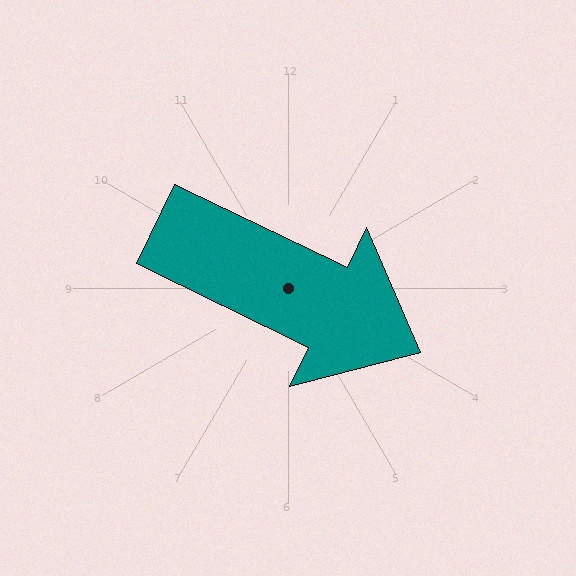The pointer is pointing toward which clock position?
Roughly 4 o'clock.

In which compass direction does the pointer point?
Southeast.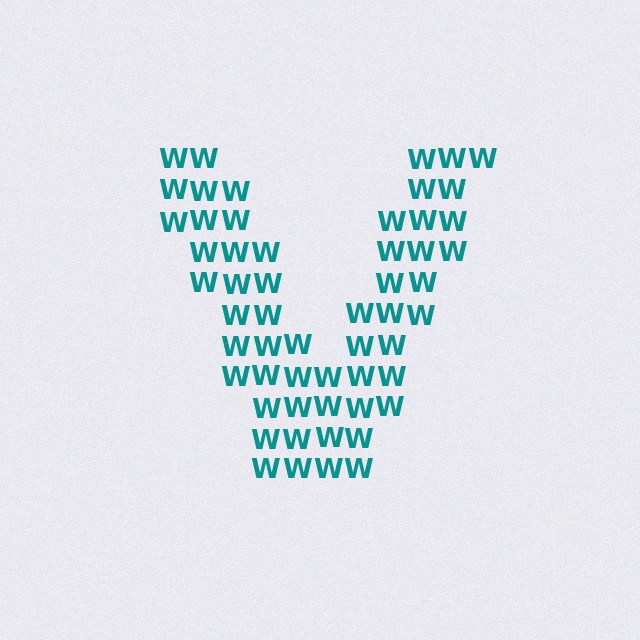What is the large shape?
The large shape is the letter V.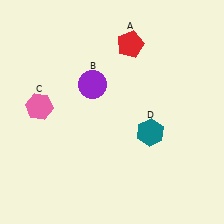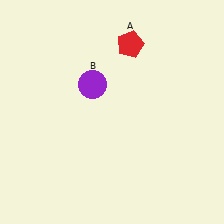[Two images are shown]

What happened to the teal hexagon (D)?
The teal hexagon (D) was removed in Image 2. It was in the bottom-right area of Image 1.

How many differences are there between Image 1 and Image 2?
There are 2 differences between the two images.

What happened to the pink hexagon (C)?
The pink hexagon (C) was removed in Image 2. It was in the top-left area of Image 1.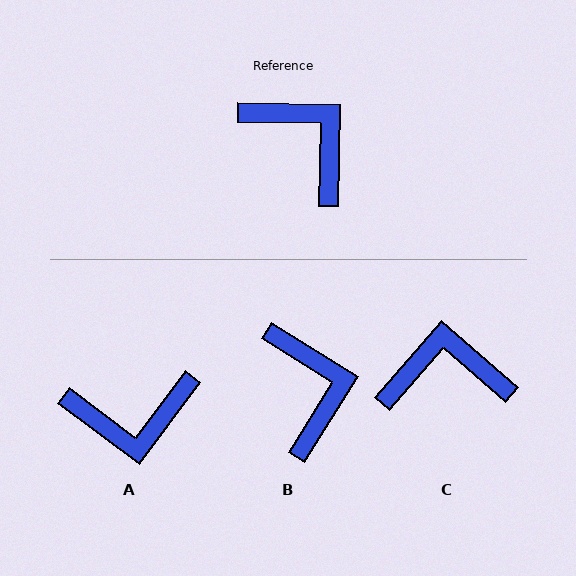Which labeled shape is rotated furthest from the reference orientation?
A, about 126 degrees away.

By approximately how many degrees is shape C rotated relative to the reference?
Approximately 50 degrees counter-clockwise.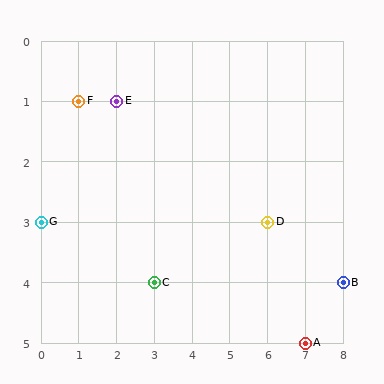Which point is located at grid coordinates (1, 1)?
Point F is at (1, 1).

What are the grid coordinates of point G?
Point G is at grid coordinates (0, 3).